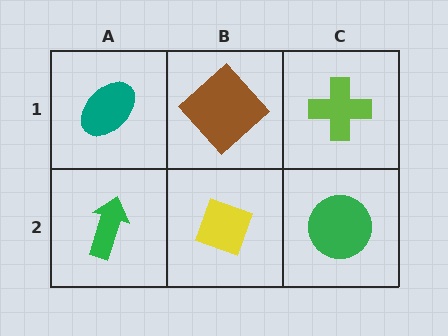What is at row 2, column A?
A green arrow.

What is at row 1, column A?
A teal ellipse.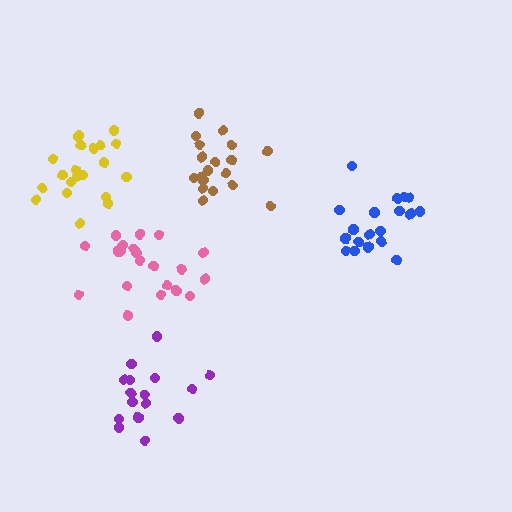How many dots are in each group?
Group 1: 21 dots, Group 2: 17 dots, Group 3: 19 dots, Group 4: 20 dots, Group 5: 19 dots (96 total).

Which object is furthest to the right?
The blue cluster is rightmost.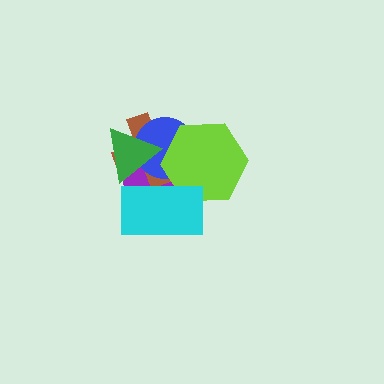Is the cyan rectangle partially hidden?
No, no other shape covers it.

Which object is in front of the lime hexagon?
The cyan rectangle is in front of the lime hexagon.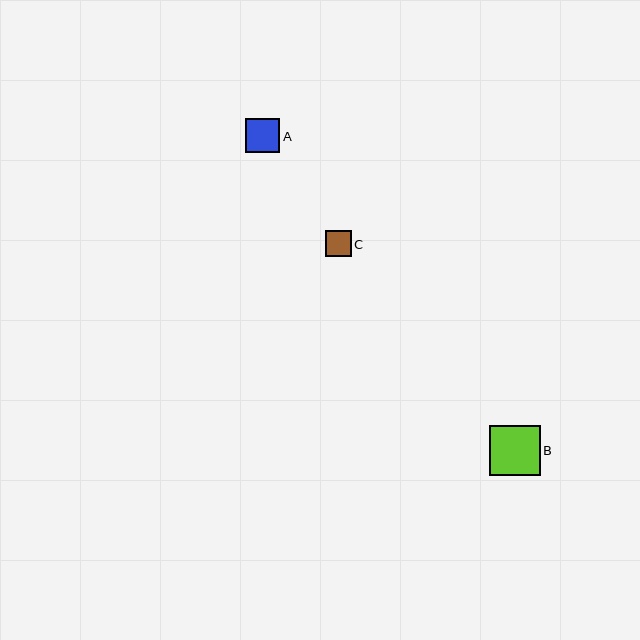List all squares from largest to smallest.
From largest to smallest: B, A, C.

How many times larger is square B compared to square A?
Square B is approximately 1.5 times the size of square A.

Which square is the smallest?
Square C is the smallest with a size of approximately 26 pixels.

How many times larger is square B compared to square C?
Square B is approximately 1.9 times the size of square C.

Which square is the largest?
Square B is the largest with a size of approximately 51 pixels.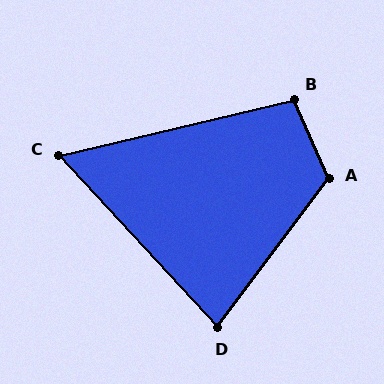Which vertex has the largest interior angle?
A, at approximately 119 degrees.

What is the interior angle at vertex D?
Approximately 80 degrees (acute).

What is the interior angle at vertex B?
Approximately 100 degrees (obtuse).